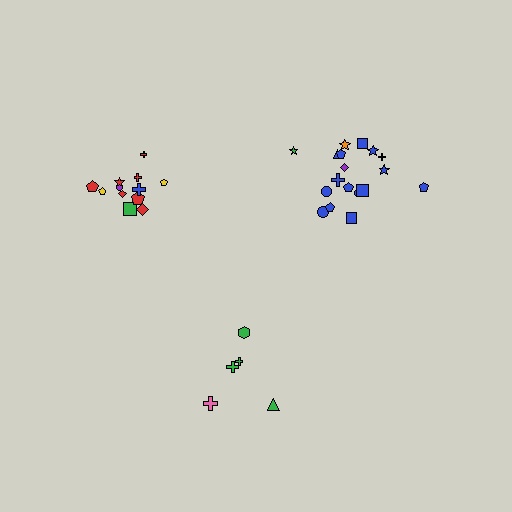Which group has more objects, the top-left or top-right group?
The top-right group.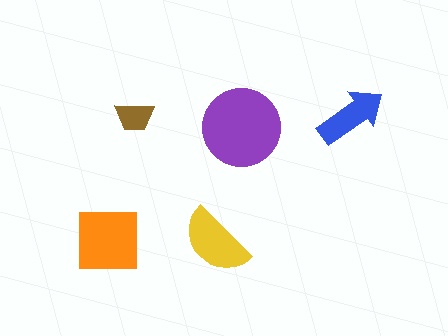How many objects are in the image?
There are 5 objects in the image.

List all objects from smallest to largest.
The brown trapezoid, the blue arrow, the yellow semicircle, the orange square, the purple circle.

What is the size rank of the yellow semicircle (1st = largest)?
3rd.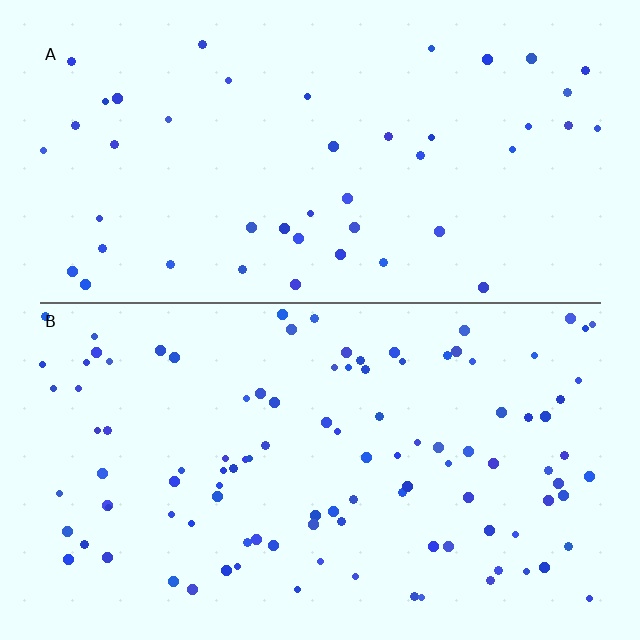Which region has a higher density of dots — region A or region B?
B (the bottom).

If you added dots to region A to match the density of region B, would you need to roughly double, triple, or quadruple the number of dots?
Approximately double.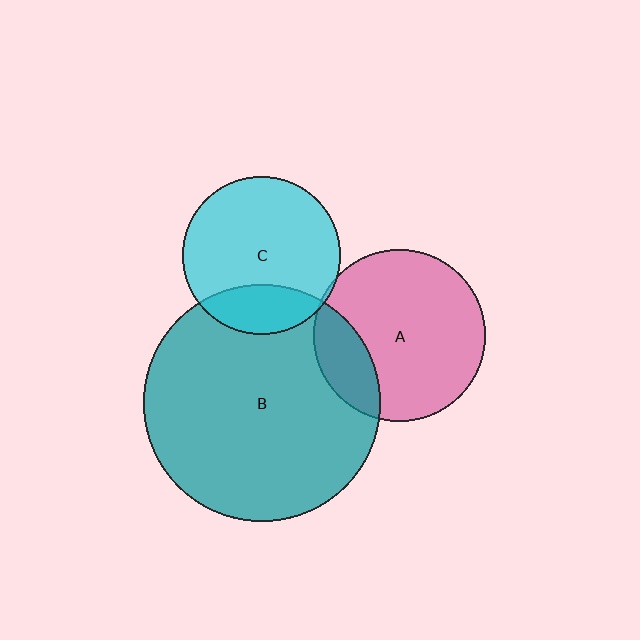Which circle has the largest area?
Circle B (teal).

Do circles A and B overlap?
Yes.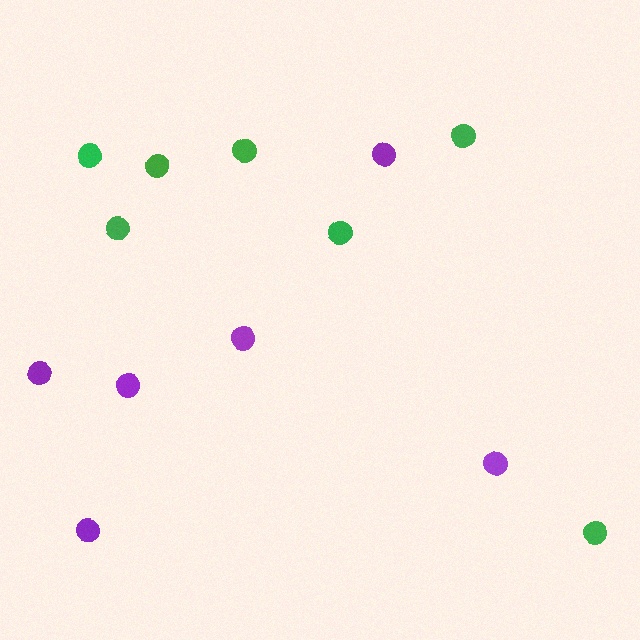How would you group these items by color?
There are 2 groups: one group of green circles (7) and one group of purple circles (6).